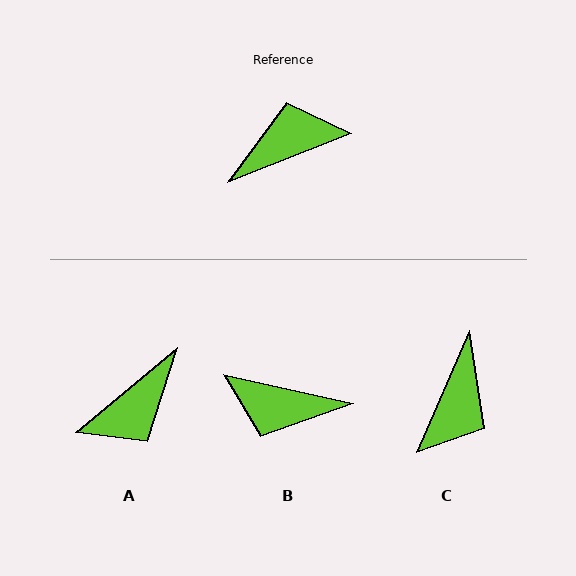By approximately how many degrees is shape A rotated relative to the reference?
Approximately 162 degrees clockwise.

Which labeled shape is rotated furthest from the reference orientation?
A, about 162 degrees away.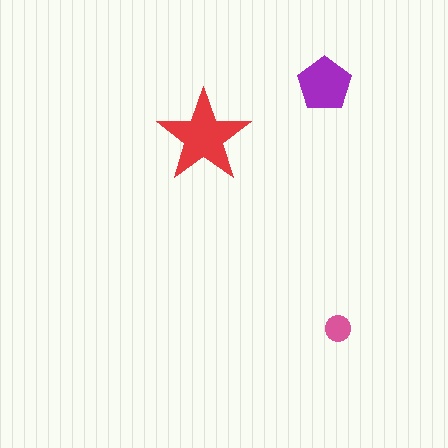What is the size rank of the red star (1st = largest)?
1st.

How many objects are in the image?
There are 3 objects in the image.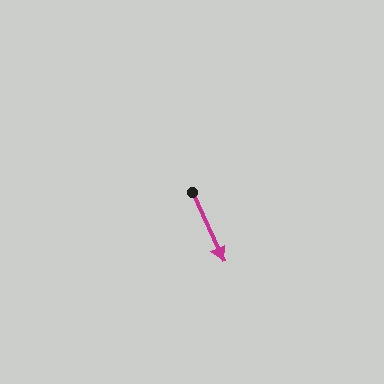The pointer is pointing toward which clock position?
Roughly 5 o'clock.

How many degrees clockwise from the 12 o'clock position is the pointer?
Approximately 155 degrees.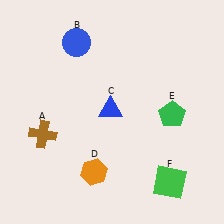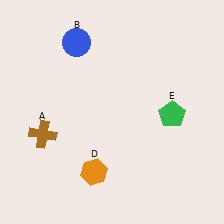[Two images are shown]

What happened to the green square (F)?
The green square (F) was removed in Image 2. It was in the bottom-right area of Image 1.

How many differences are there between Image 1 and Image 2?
There are 2 differences between the two images.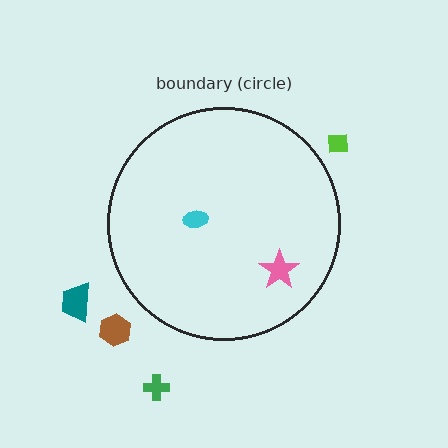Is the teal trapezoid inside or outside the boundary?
Outside.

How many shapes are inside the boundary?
2 inside, 4 outside.